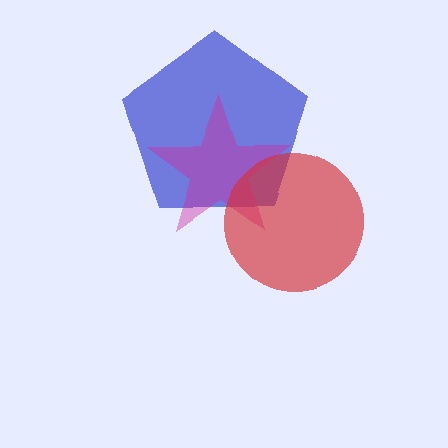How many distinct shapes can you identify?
There are 3 distinct shapes: a blue pentagon, a magenta star, a red circle.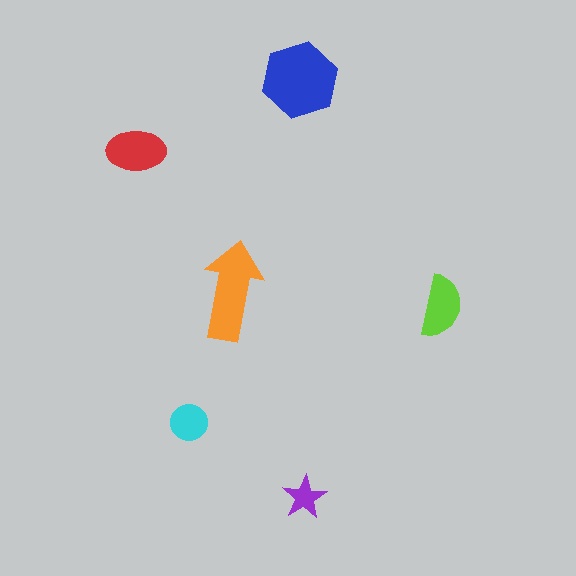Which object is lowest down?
The purple star is bottommost.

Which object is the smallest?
The purple star.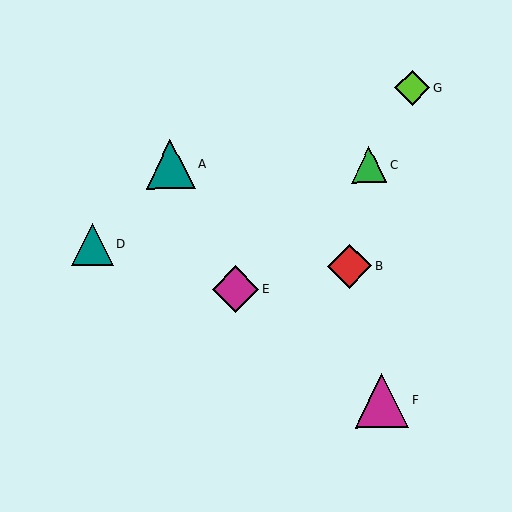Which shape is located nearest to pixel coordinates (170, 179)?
The teal triangle (labeled A) at (170, 164) is nearest to that location.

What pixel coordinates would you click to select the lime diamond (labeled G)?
Click at (412, 88) to select the lime diamond G.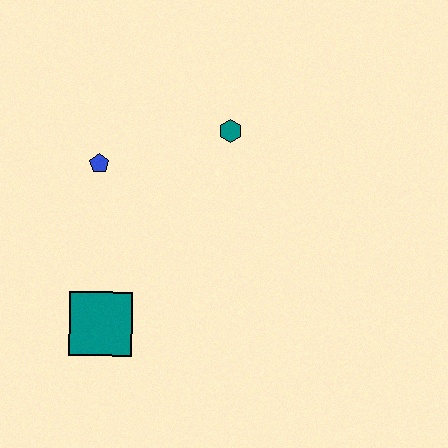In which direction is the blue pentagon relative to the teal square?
The blue pentagon is above the teal square.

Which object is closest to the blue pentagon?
The teal hexagon is closest to the blue pentagon.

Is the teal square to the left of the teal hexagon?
Yes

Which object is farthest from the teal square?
The teal hexagon is farthest from the teal square.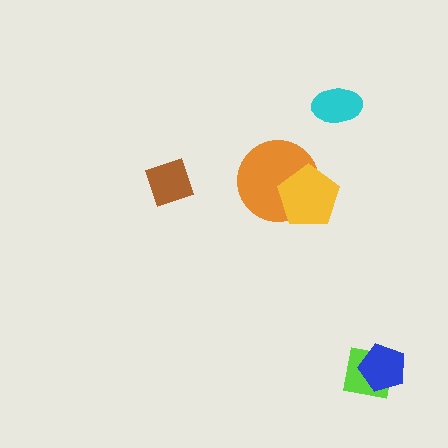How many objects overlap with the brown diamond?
0 objects overlap with the brown diamond.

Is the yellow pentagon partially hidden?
No, no other shape covers it.